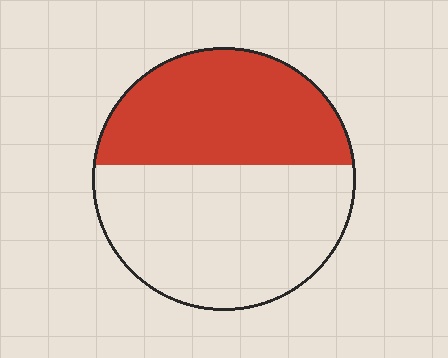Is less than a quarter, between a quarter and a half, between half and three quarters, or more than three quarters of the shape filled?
Between a quarter and a half.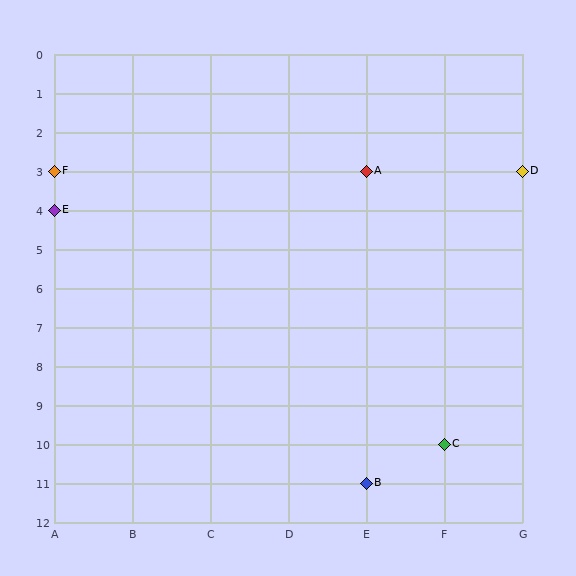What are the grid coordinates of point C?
Point C is at grid coordinates (F, 10).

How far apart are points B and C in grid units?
Points B and C are 1 column and 1 row apart (about 1.4 grid units diagonally).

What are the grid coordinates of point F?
Point F is at grid coordinates (A, 3).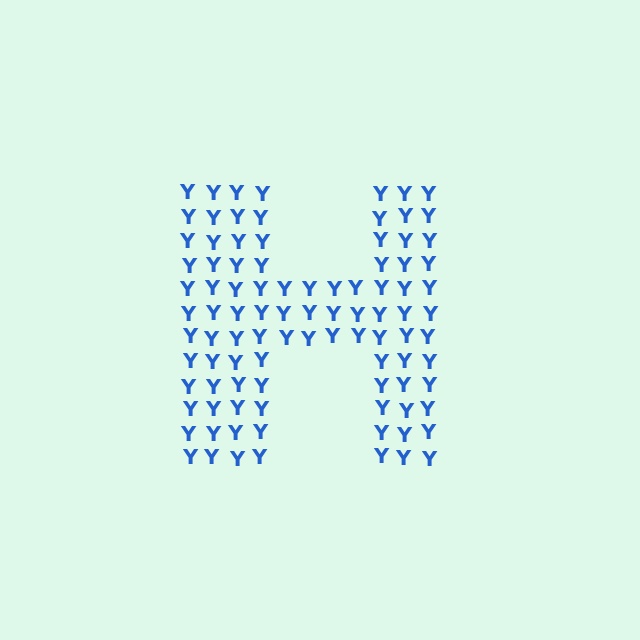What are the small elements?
The small elements are letter Y's.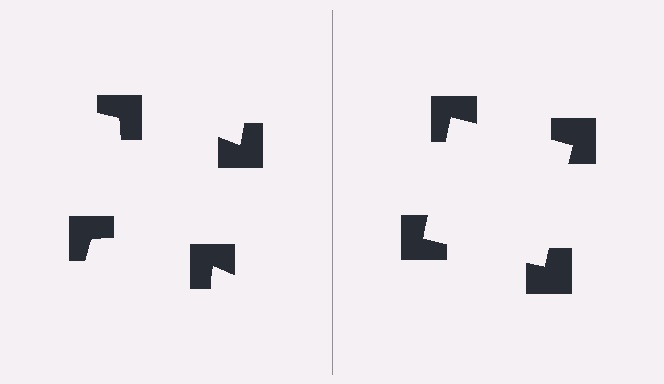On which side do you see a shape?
An illusory square appears on the right side. On the left side the wedge cuts are rotated, so no coherent shape forms.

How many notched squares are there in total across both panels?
8 — 4 on each side.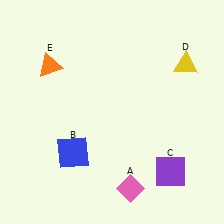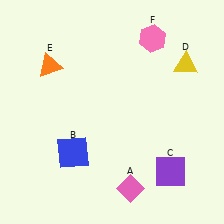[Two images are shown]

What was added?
A pink hexagon (F) was added in Image 2.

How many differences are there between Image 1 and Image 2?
There is 1 difference between the two images.